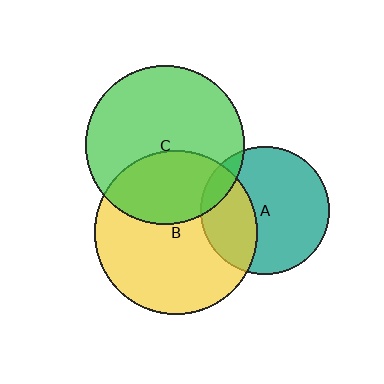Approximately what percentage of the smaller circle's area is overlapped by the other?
Approximately 10%.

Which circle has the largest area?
Circle B (yellow).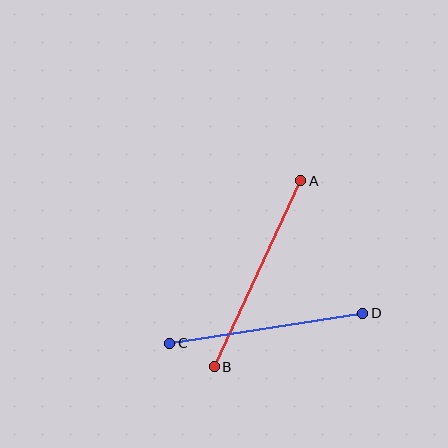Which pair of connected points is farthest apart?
Points A and B are farthest apart.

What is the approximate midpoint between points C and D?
The midpoint is at approximately (266, 328) pixels.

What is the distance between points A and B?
The distance is approximately 205 pixels.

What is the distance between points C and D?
The distance is approximately 195 pixels.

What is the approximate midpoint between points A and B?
The midpoint is at approximately (258, 274) pixels.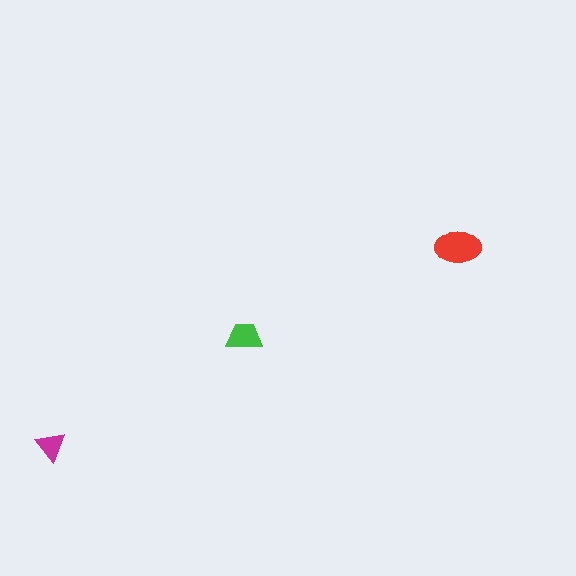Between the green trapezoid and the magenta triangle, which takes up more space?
The green trapezoid.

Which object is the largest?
The red ellipse.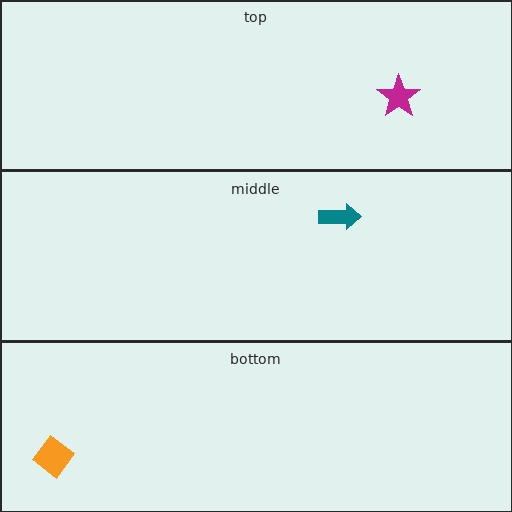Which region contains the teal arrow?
The middle region.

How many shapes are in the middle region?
1.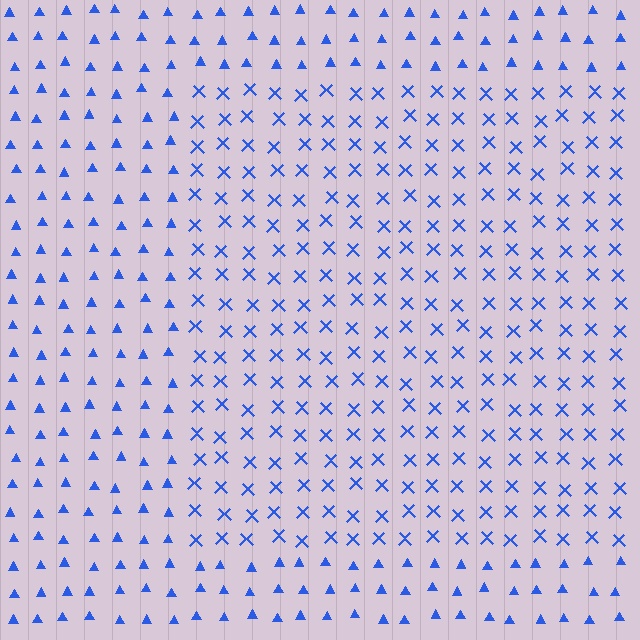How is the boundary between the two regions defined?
The boundary is defined by a change in element shape: X marks inside vs. triangles outside. All elements share the same color and spacing.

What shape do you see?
I see a rectangle.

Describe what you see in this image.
The image is filled with small blue elements arranged in a uniform grid. A rectangle-shaped region contains X marks, while the surrounding area contains triangles. The boundary is defined purely by the change in element shape.